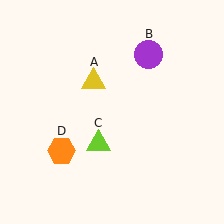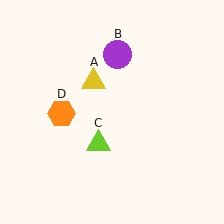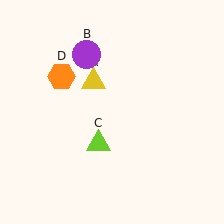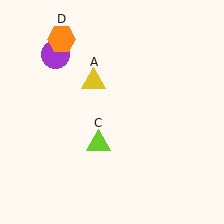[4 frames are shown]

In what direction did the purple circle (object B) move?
The purple circle (object B) moved left.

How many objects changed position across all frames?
2 objects changed position: purple circle (object B), orange hexagon (object D).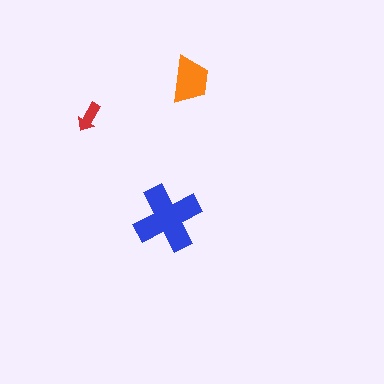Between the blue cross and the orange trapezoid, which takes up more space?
The blue cross.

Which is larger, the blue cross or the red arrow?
The blue cross.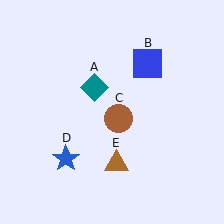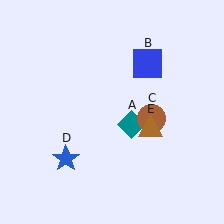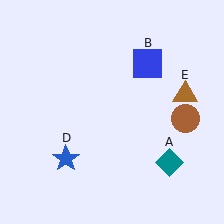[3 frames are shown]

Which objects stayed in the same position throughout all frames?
Blue square (object B) and blue star (object D) remained stationary.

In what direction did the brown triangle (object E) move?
The brown triangle (object E) moved up and to the right.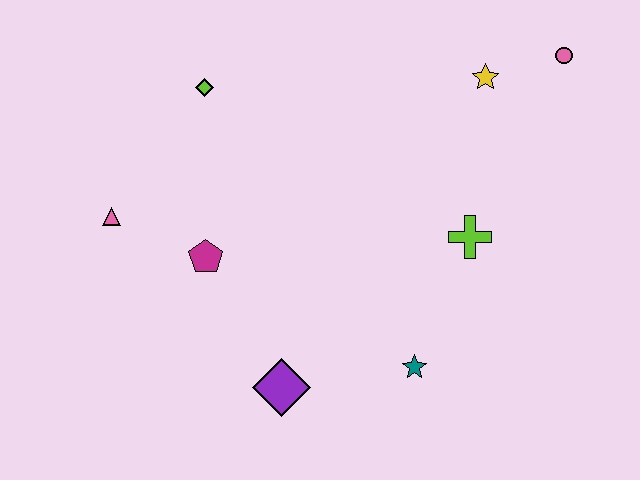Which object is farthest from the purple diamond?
The pink circle is farthest from the purple diamond.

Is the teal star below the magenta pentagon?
Yes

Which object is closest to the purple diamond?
The teal star is closest to the purple diamond.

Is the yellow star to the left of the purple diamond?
No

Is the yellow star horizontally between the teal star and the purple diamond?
No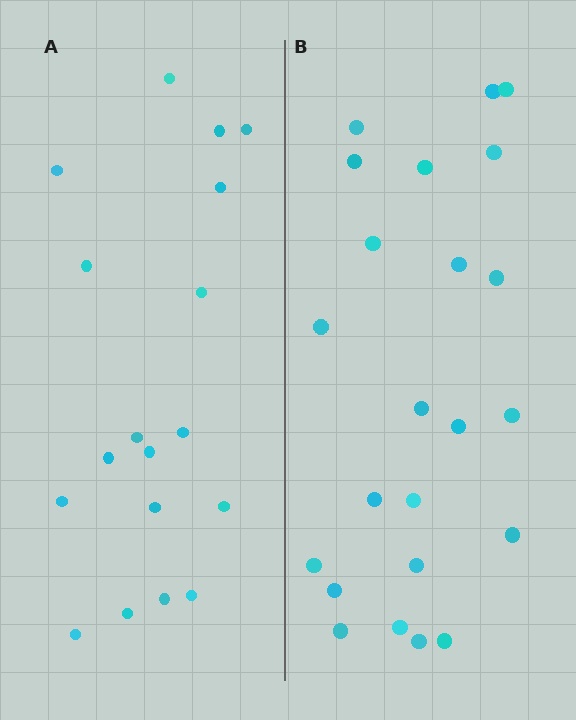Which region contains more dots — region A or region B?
Region B (the right region) has more dots.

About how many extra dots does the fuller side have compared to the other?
Region B has about 5 more dots than region A.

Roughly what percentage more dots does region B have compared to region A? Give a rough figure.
About 30% more.